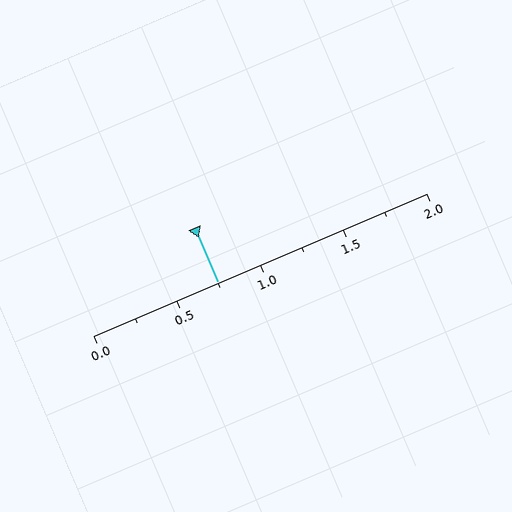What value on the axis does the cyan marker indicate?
The marker indicates approximately 0.75.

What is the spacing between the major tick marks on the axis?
The major ticks are spaced 0.5 apart.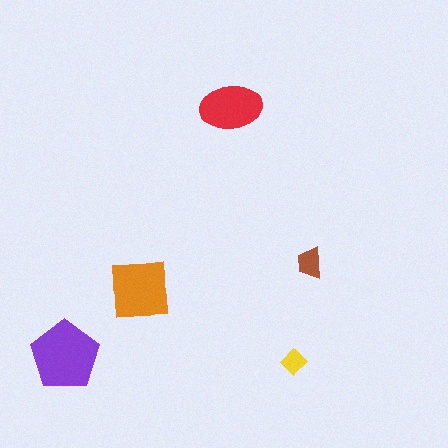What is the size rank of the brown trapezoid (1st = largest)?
4th.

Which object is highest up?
The red ellipse is topmost.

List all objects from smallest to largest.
The yellow diamond, the brown trapezoid, the red ellipse, the orange square, the purple pentagon.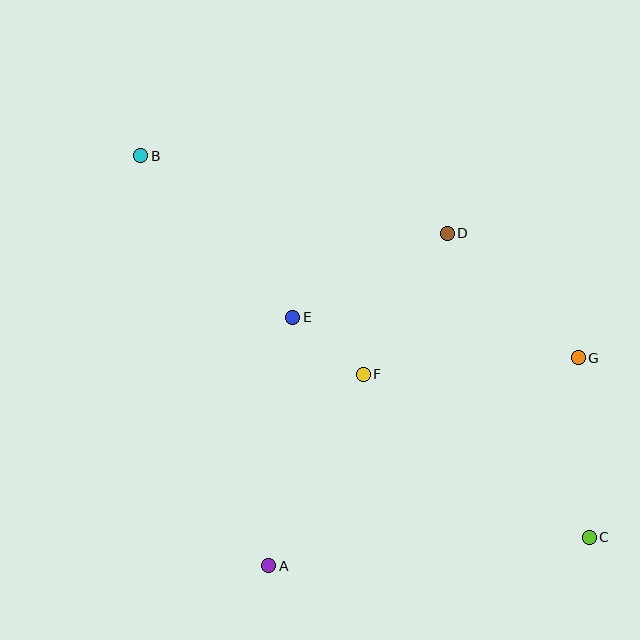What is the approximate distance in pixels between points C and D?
The distance between C and D is approximately 335 pixels.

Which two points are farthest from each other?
Points B and C are farthest from each other.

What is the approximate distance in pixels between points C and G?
The distance between C and G is approximately 180 pixels.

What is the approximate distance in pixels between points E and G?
The distance between E and G is approximately 288 pixels.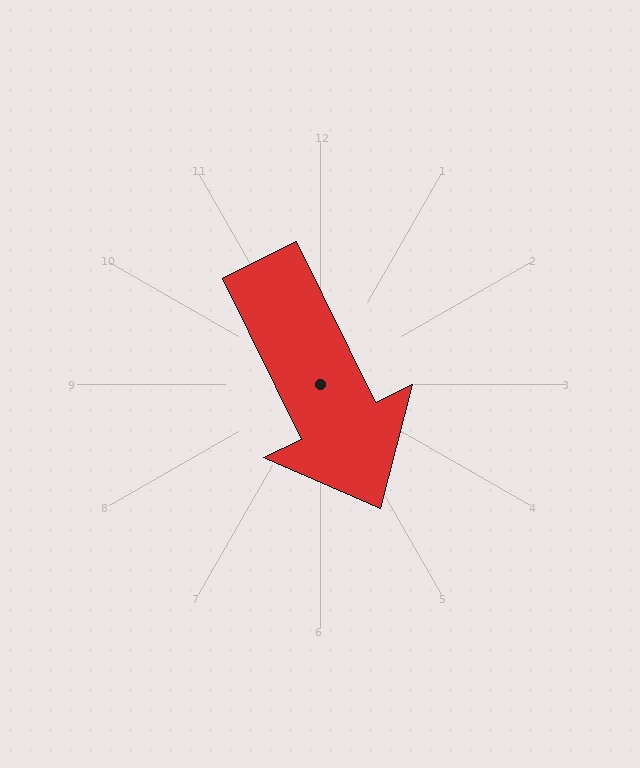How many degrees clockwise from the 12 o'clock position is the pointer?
Approximately 154 degrees.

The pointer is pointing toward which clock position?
Roughly 5 o'clock.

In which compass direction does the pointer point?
Southeast.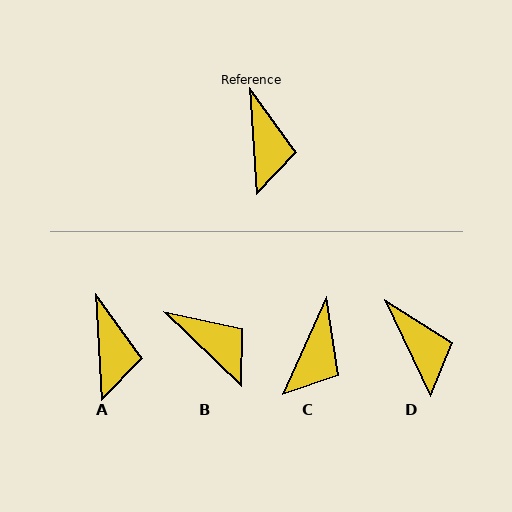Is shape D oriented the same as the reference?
No, it is off by about 22 degrees.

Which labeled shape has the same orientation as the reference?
A.